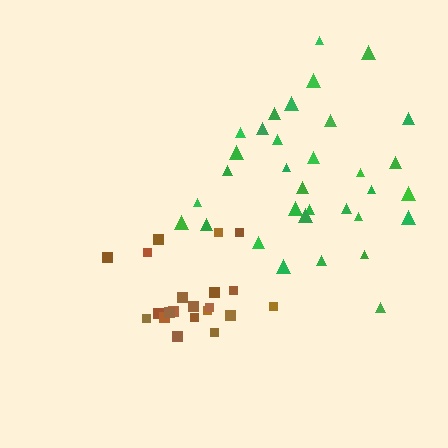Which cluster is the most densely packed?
Brown.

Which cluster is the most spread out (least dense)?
Green.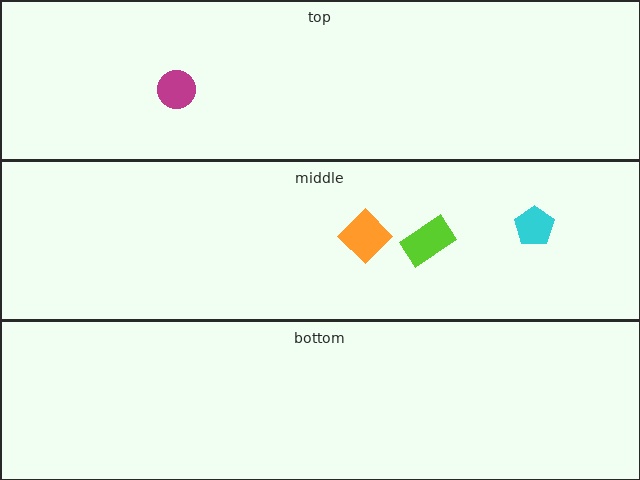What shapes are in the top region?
The magenta circle.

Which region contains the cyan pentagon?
The middle region.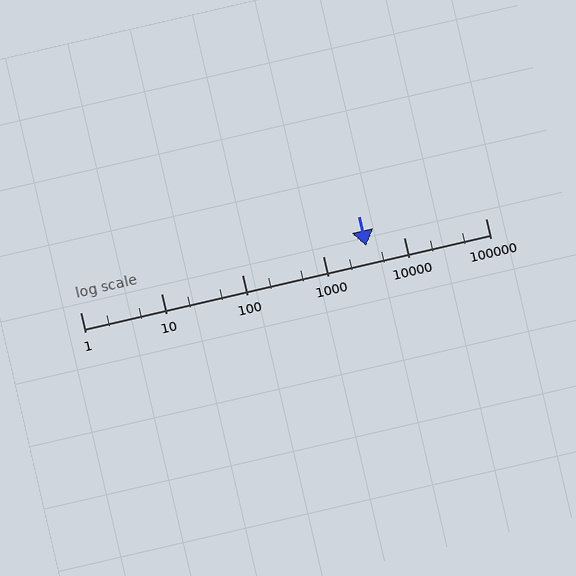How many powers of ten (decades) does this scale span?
The scale spans 5 decades, from 1 to 100000.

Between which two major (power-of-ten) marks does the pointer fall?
The pointer is between 1000 and 10000.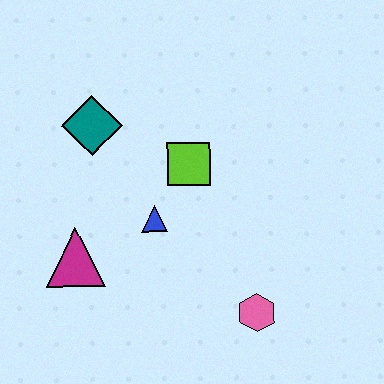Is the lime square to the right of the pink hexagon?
No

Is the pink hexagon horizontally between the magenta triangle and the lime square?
No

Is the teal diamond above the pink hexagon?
Yes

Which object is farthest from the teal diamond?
The pink hexagon is farthest from the teal diamond.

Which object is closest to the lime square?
The blue triangle is closest to the lime square.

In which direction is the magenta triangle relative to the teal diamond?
The magenta triangle is below the teal diamond.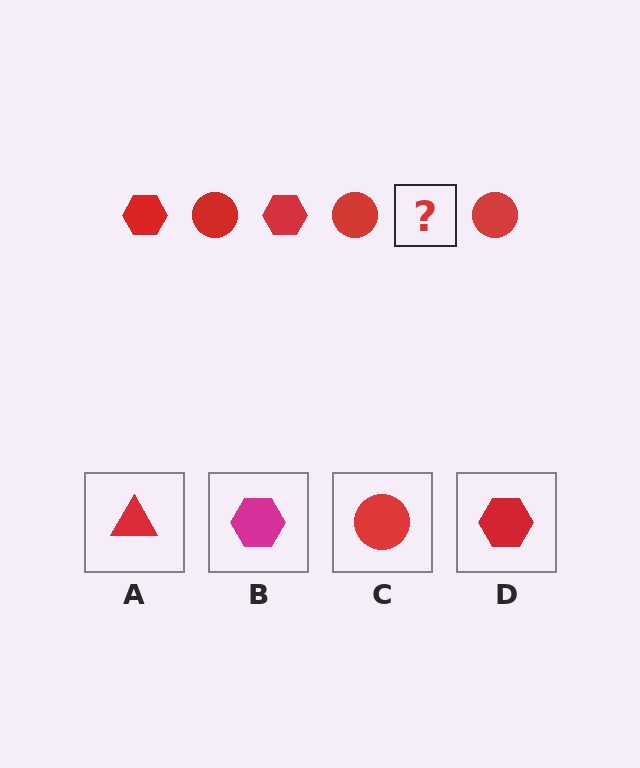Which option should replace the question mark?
Option D.